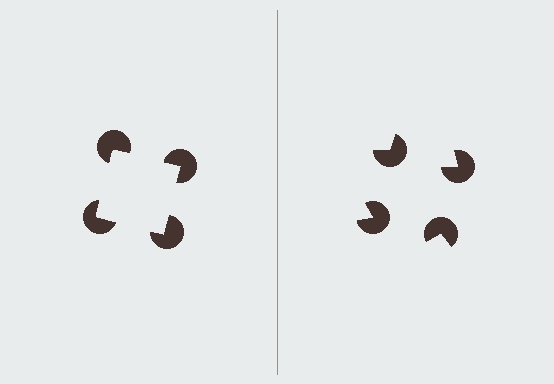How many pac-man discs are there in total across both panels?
8 — 4 on each side.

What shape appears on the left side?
An illusory square.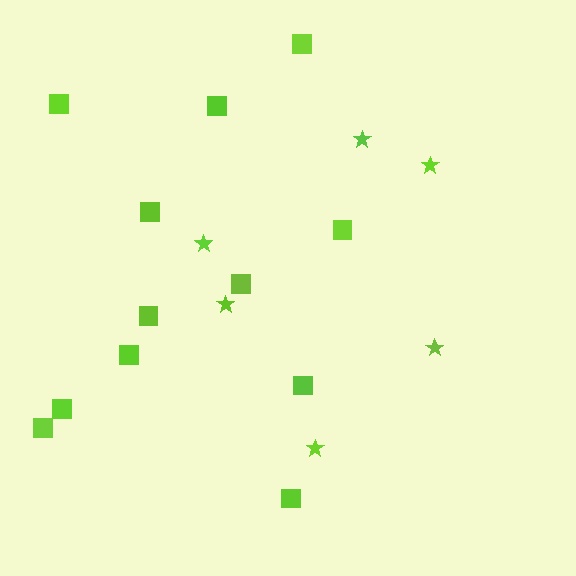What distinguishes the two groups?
There are 2 groups: one group of stars (6) and one group of squares (12).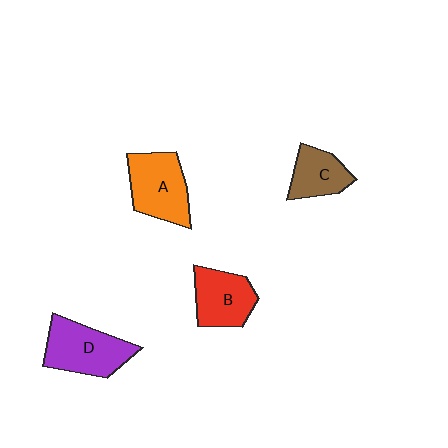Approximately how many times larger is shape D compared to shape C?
Approximately 1.5 times.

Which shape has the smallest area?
Shape C (brown).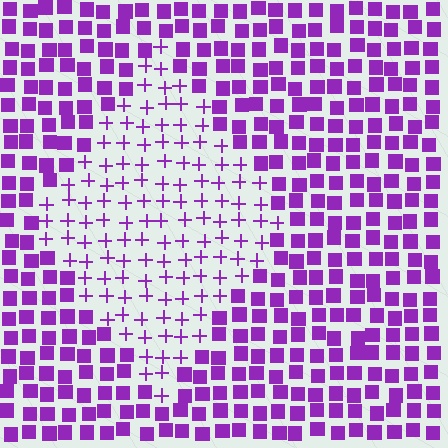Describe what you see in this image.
The image is filled with small purple elements arranged in a uniform grid. A diamond-shaped region contains plus signs, while the surrounding area contains squares. The boundary is defined purely by the change in element shape.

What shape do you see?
I see a diamond.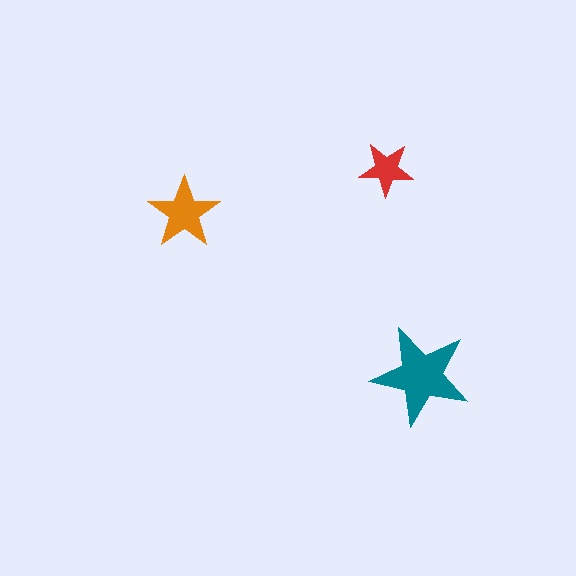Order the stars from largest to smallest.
the teal one, the orange one, the red one.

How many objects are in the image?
There are 3 objects in the image.